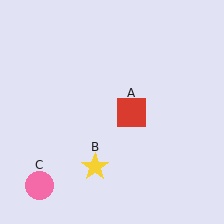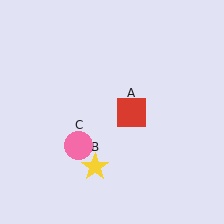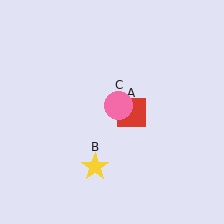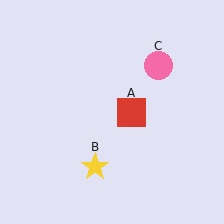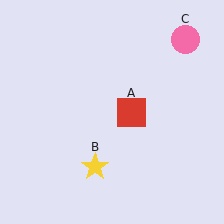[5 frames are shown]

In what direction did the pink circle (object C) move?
The pink circle (object C) moved up and to the right.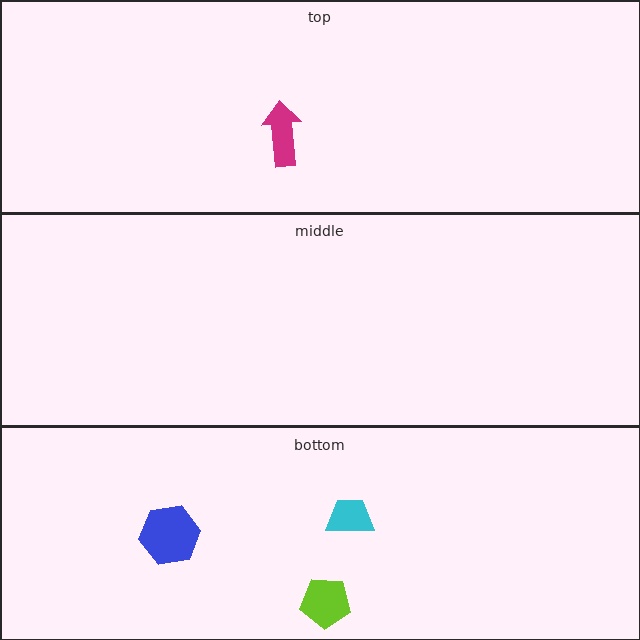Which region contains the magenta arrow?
The top region.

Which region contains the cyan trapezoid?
The bottom region.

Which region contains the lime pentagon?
The bottom region.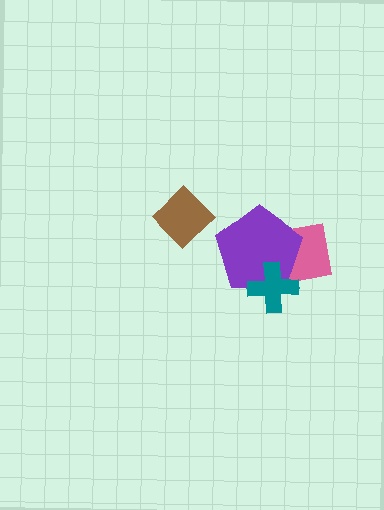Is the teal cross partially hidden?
No, no other shape covers it.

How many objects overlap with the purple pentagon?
2 objects overlap with the purple pentagon.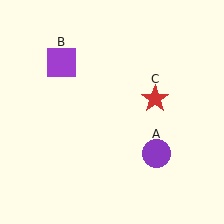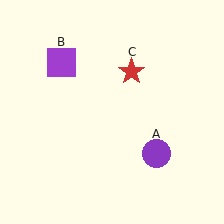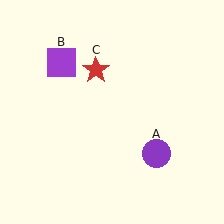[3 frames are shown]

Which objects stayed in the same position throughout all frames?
Purple circle (object A) and purple square (object B) remained stationary.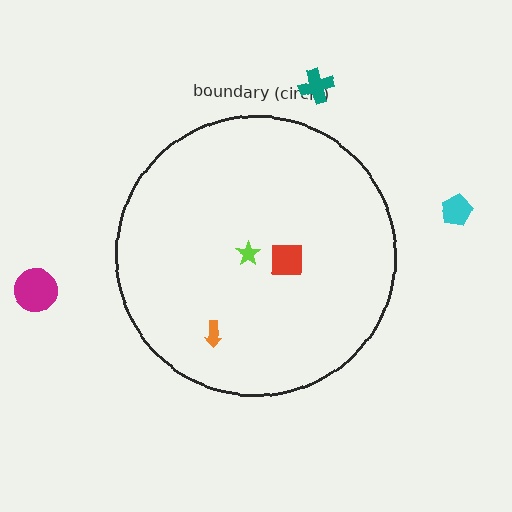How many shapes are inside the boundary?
3 inside, 3 outside.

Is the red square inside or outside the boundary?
Inside.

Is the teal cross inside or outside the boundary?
Outside.